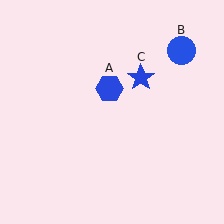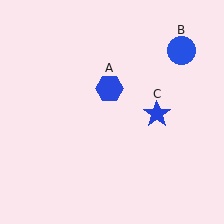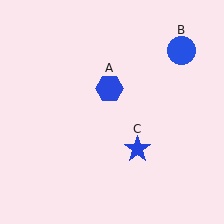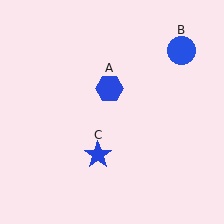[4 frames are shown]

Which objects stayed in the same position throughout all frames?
Blue hexagon (object A) and blue circle (object B) remained stationary.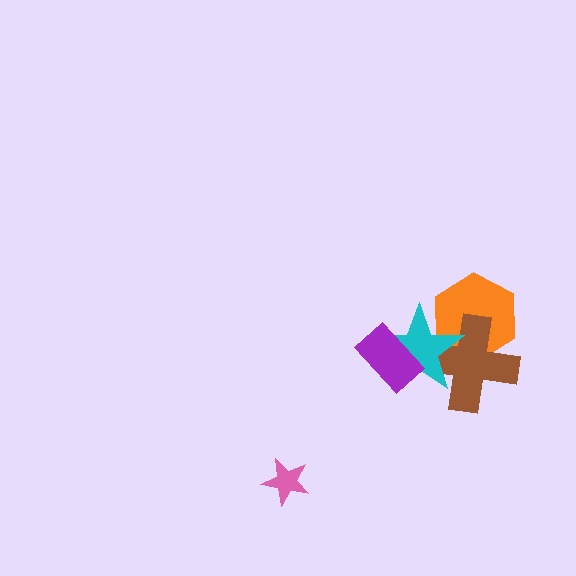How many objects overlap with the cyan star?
3 objects overlap with the cyan star.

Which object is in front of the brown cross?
The cyan star is in front of the brown cross.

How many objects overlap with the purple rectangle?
1 object overlaps with the purple rectangle.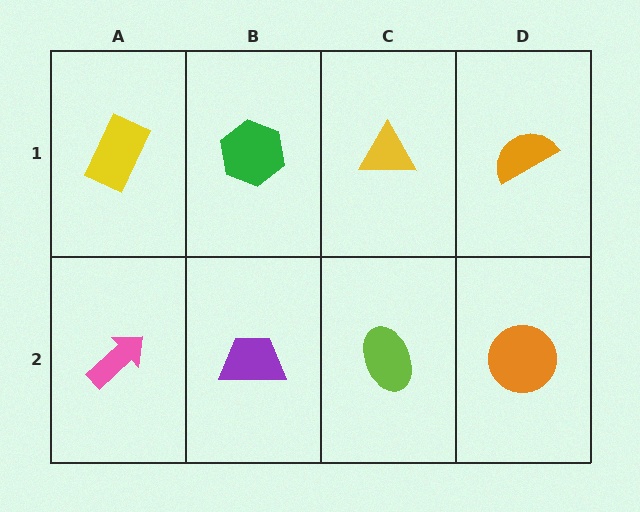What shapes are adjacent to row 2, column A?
A yellow rectangle (row 1, column A), a purple trapezoid (row 2, column B).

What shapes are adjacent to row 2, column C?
A yellow triangle (row 1, column C), a purple trapezoid (row 2, column B), an orange circle (row 2, column D).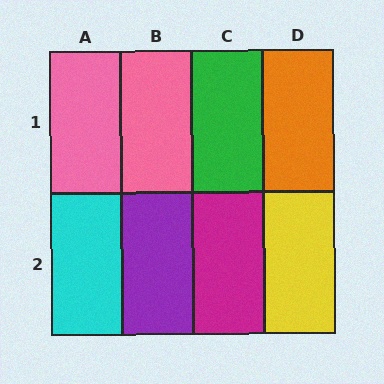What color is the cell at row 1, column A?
Pink.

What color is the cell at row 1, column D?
Orange.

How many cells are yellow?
1 cell is yellow.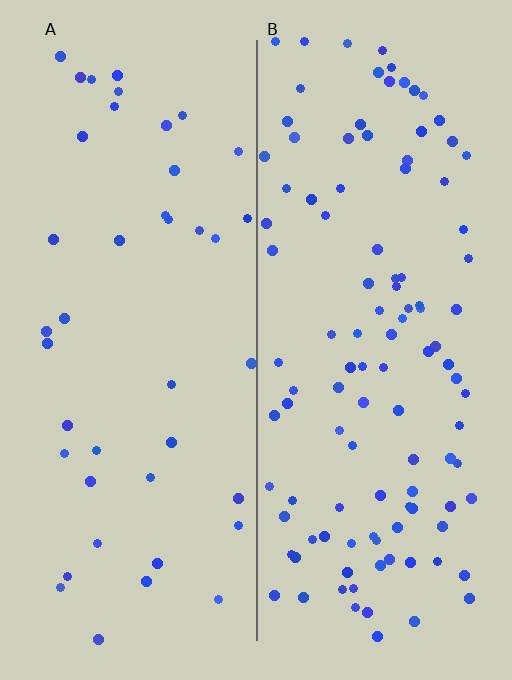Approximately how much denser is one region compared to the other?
Approximately 2.7× — region B over region A.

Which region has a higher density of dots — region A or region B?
B (the right).